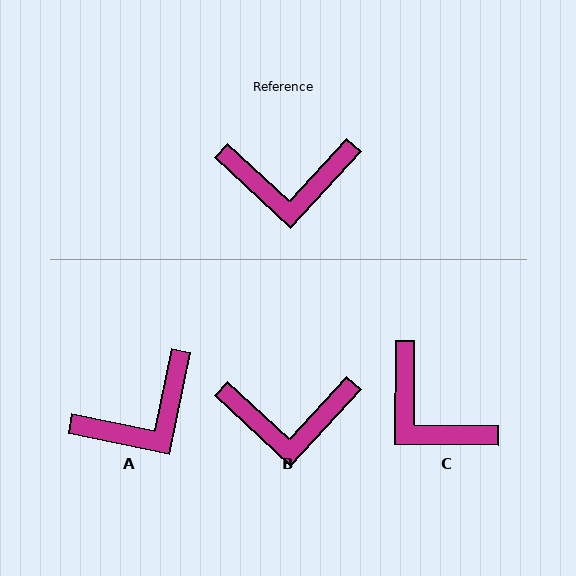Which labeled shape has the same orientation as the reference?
B.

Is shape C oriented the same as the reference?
No, it is off by about 48 degrees.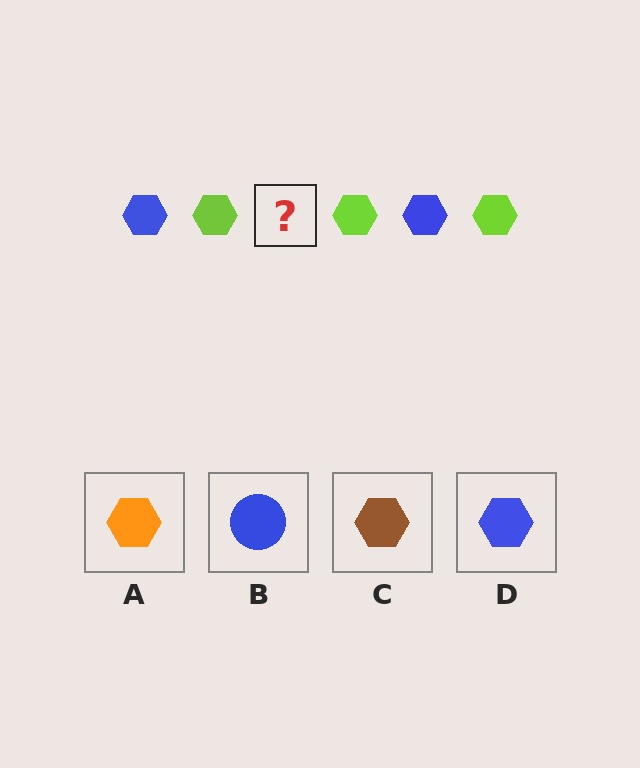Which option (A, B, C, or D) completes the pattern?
D.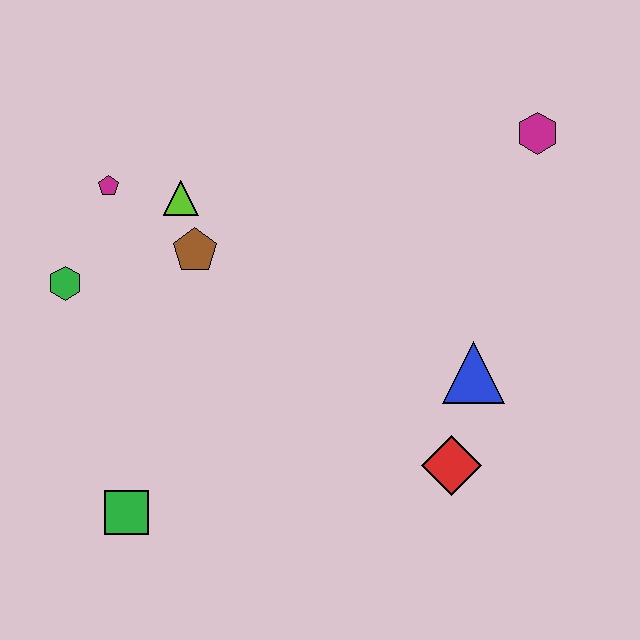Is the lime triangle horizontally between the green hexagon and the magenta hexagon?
Yes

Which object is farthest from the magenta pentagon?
The red diamond is farthest from the magenta pentagon.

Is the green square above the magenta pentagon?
No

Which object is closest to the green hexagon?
The magenta pentagon is closest to the green hexagon.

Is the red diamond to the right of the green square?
Yes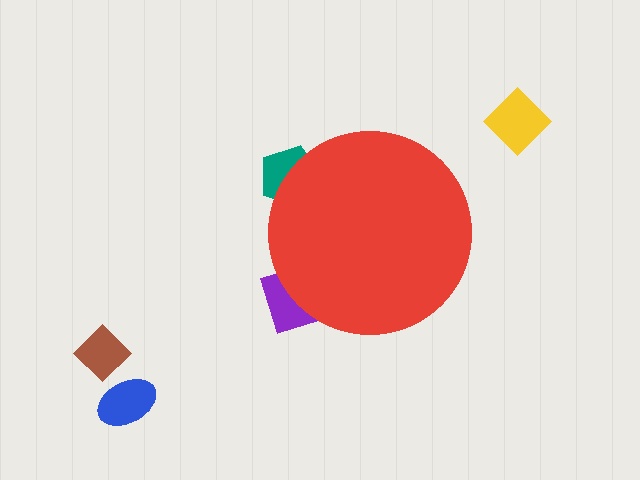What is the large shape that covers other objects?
A red circle.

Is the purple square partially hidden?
Yes, the purple square is partially hidden behind the red circle.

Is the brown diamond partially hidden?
No, the brown diamond is fully visible.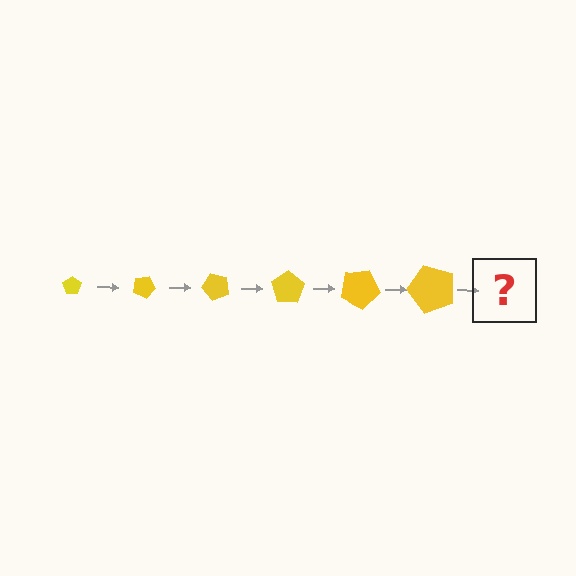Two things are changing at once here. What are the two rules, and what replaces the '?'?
The two rules are that the pentagon grows larger each step and it rotates 25 degrees each step. The '?' should be a pentagon, larger than the previous one and rotated 150 degrees from the start.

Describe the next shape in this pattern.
It should be a pentagon, larger than the previous one and rotated 150 degrees from the start.